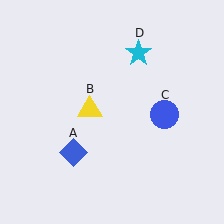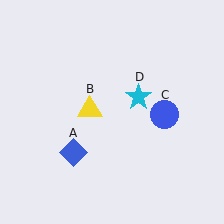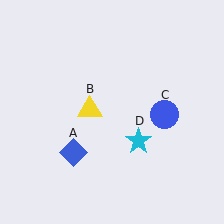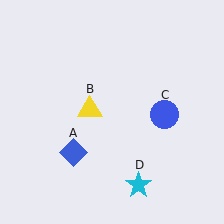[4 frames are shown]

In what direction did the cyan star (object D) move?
The cyan star (object D) moved down.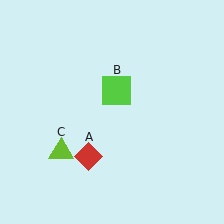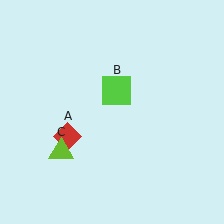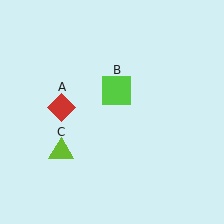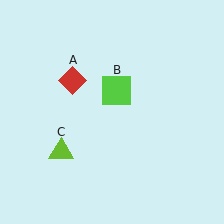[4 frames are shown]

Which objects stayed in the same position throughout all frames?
Lime square (object B) and lime triangle (object C) remained stationary.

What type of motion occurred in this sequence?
The red diamond (object A) rotated clockwise around the center of the scene.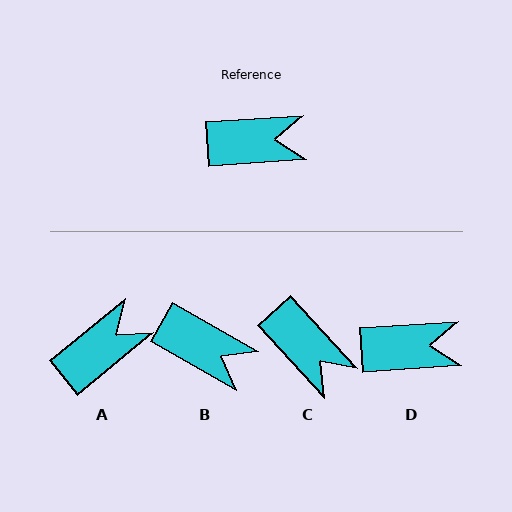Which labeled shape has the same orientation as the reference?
D.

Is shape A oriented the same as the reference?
No, it is off by about 36 degrees.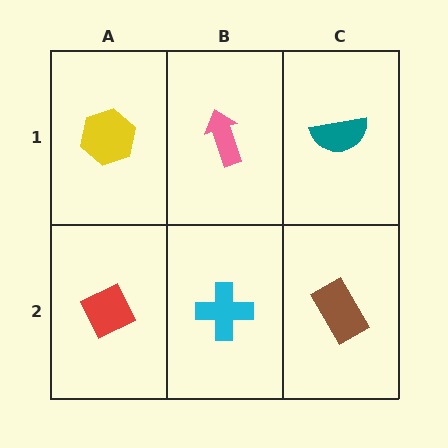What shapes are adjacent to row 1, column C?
A brown rectangle (row 2, column C), a pink arrow (row 1, column B).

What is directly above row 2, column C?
A teal semicircle.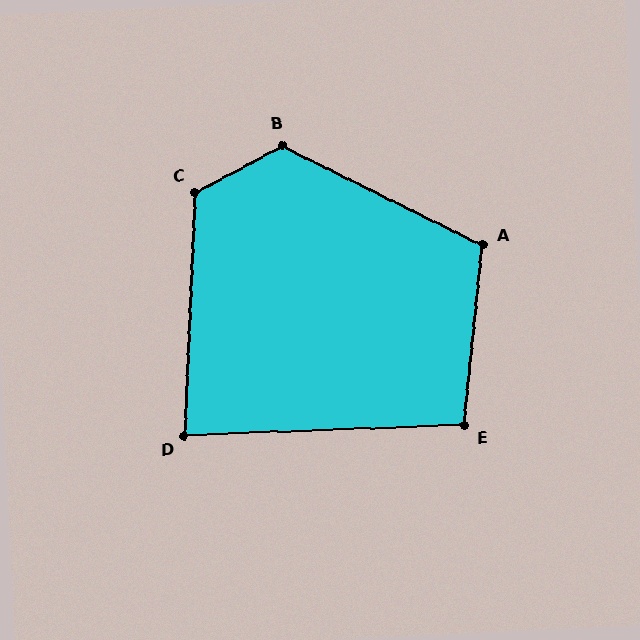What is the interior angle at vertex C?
Approximately 121 degrees (obtuse).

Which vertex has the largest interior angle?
B, at approximately 125 degrees.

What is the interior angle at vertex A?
Approximately 111 degrees (obtuse).